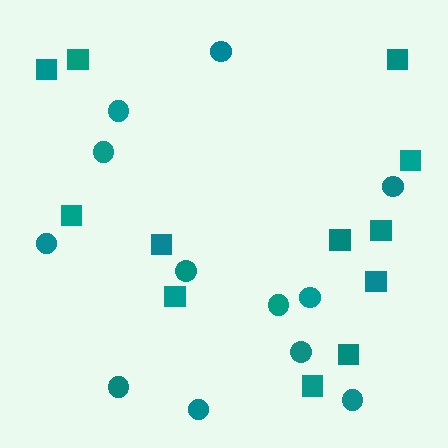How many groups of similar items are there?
There are 2 groups: one group of circles (12) and one group of squares (12).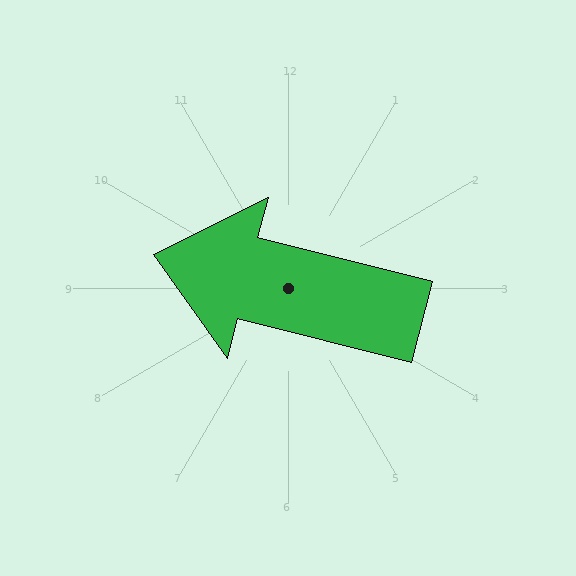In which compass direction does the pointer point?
West.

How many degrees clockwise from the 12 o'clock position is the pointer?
Approximately 284 degrees.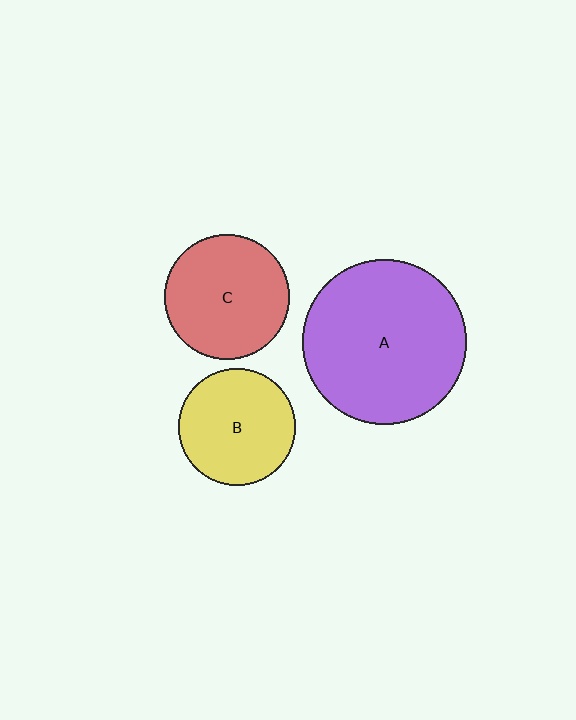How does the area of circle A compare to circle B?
Approximately 2.0 times.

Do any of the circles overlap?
No, none of the circles overlap.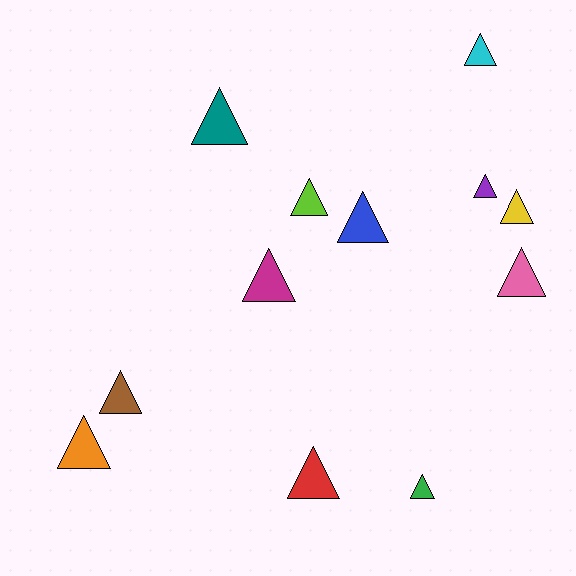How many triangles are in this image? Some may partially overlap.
There are 12 triangles.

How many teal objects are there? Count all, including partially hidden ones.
There is 1 teal object.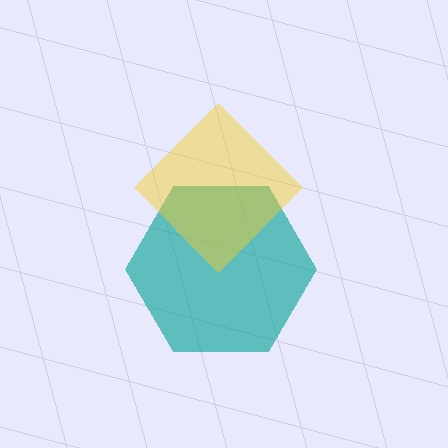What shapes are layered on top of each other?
The layered shapes are: a teal hexagon, a yellow diamond.